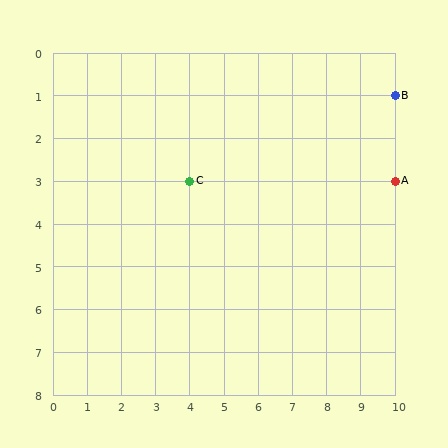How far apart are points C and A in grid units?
Points C and A are 6 columns apart.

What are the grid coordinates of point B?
Point B is at grid coordinates (10, 1).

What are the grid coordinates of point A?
Point A is at grid coordinates (10, 3).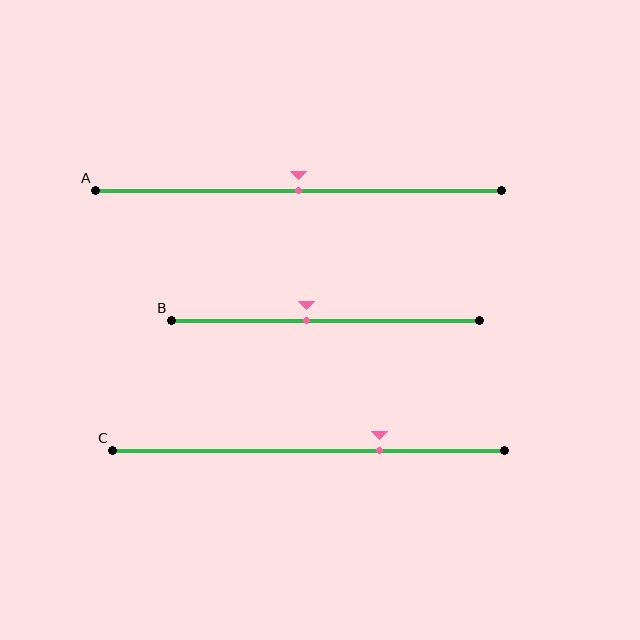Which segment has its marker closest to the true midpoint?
Segment A has its marker closest to the true midpoint.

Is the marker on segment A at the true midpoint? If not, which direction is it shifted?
Yes, the marker on segment A is at the true midpoint.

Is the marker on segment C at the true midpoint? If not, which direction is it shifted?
No, the marker on segment C is shifted to the right by about 18% of the segment length.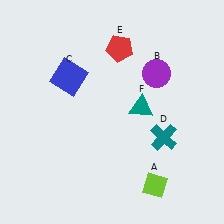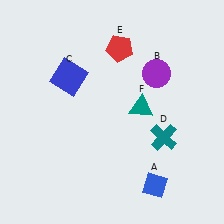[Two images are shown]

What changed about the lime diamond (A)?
In Image 1, A is lime. In Image 2, it changed to blue.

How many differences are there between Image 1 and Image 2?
There is 1 difference between the two images.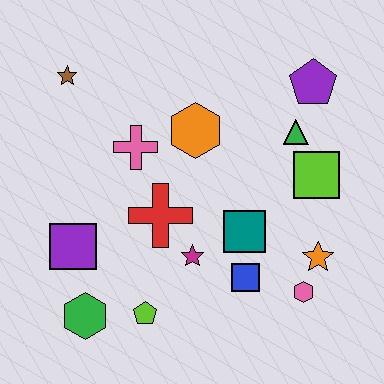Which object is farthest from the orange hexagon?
The green hexagon is farthest from the orange hexagon.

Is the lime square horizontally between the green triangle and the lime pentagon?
No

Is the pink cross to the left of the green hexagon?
No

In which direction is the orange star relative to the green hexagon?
The orange star is to the right of the green hexagon.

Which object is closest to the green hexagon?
The lime pentagon is closest to the green hexagon.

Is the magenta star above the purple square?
No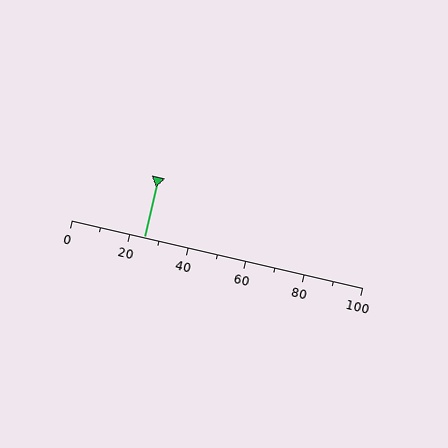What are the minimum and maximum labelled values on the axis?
The axis runs from 0 to 100.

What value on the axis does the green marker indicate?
The marker indicates approximately 25.